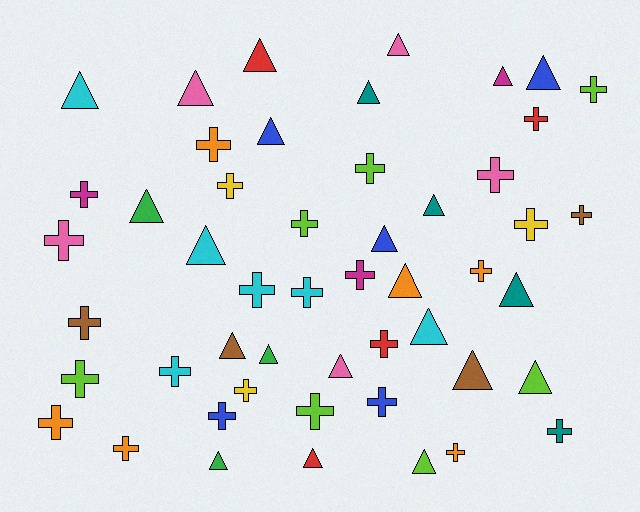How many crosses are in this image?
There are 27 crosses.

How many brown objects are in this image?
There are 4 brown objects.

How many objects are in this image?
There are 50 objects.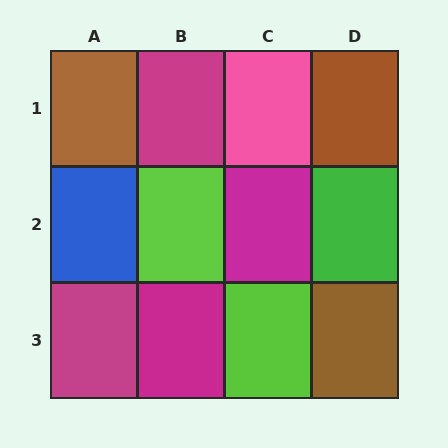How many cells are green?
1 cell is green.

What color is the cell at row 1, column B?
Magenta.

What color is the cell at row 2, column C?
Magenta.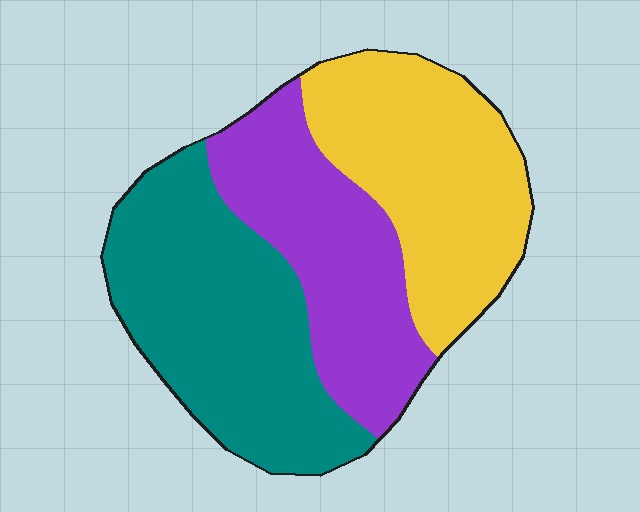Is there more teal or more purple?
Teal.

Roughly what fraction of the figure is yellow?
Yellow covers about 35% of the figure.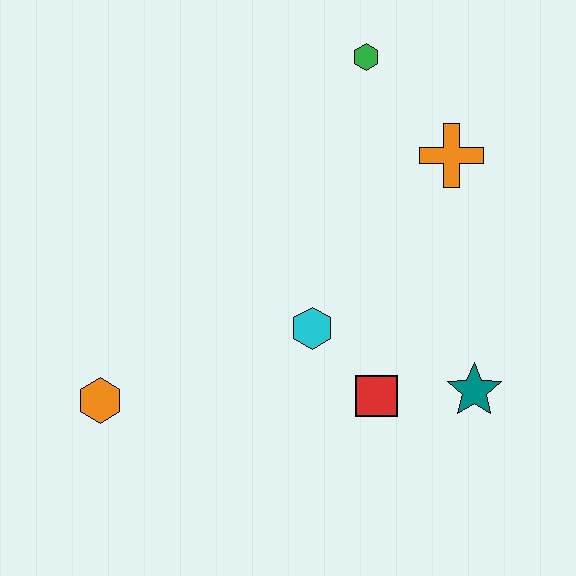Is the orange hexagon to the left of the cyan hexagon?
Yes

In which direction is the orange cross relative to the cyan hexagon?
The orange cross is above the cyan hexagon.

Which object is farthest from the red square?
The green hexagon is farthest from the red square.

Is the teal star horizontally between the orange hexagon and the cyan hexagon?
No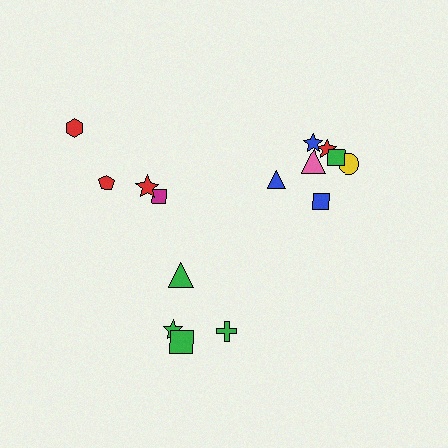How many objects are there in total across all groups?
There are 15 objects.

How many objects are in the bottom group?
There are 4 objects.